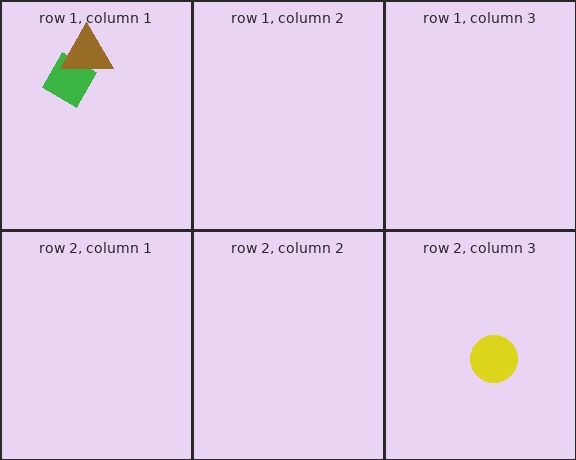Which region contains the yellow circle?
The row 2, column 3 region.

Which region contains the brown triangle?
The row 1, column 1 region.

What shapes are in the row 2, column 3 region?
The yellow circle.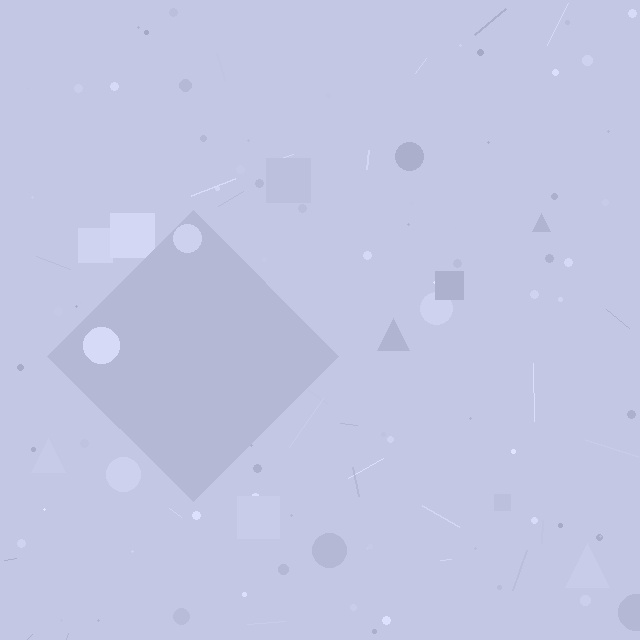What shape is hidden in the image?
A diamond is hidden in the image.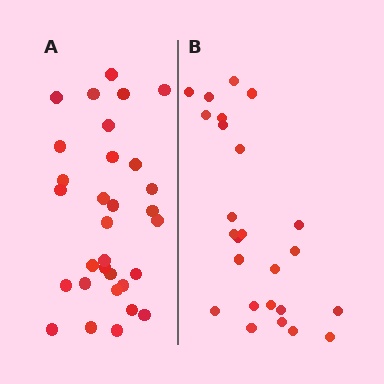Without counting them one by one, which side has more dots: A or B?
Region A (the left region) has more dots.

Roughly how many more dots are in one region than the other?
Region A has about 6 more dots than region B.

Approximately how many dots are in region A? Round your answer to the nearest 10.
About 30 dots. (The exact count is 31, which rounds to 30.)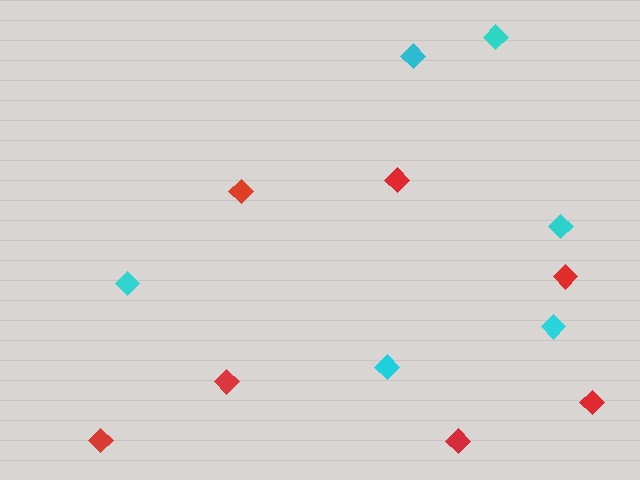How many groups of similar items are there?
There are 2 groups: one group of cyan diamonds (6) and one group of red diamonds (7).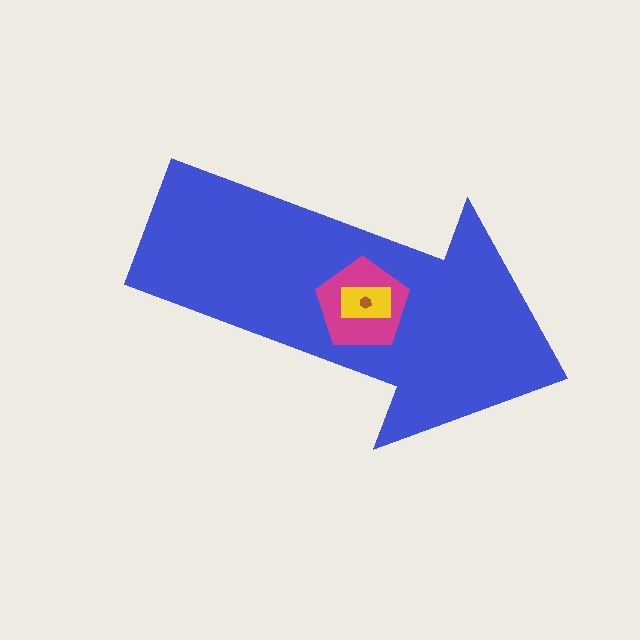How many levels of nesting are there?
4.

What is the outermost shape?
The blue arrow.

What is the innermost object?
The brown hexagon.